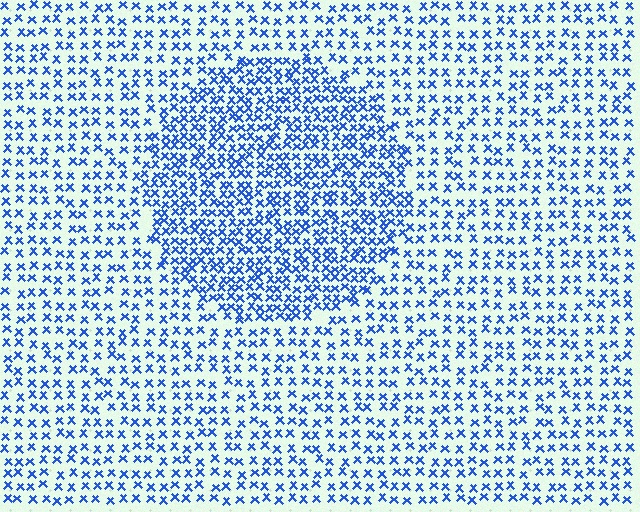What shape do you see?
I see a circle.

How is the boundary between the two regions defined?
The boundary is defined by a change in element density (approximately 1.9x ratio). All elements are the same color, size, and shape.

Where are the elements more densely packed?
The elements are more densely packed inside the circle boundary.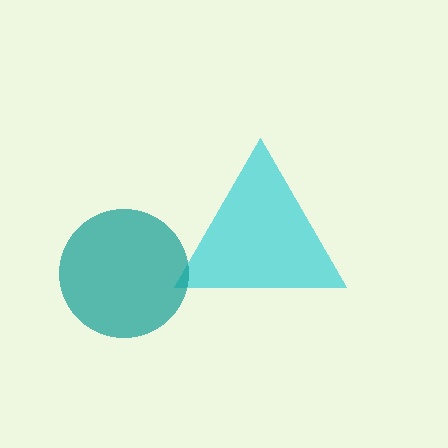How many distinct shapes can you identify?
There are 2 distinct shapes: a cyan triangle, a teal circle.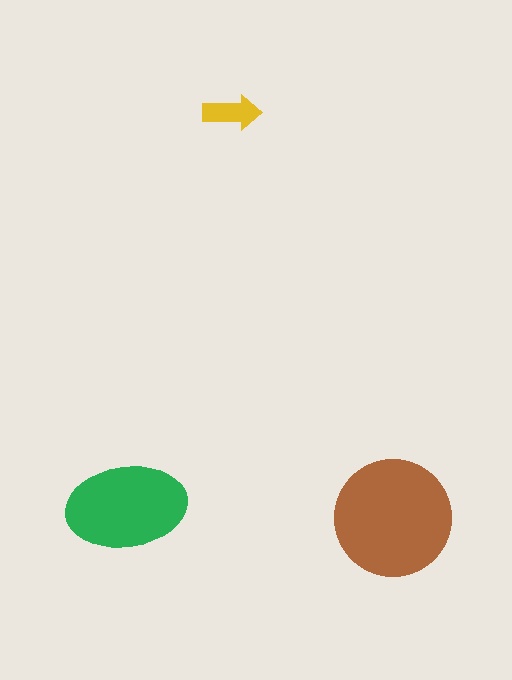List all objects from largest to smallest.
The brown circle, the green ellipse, the yellow arrow.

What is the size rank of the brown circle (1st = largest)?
1st.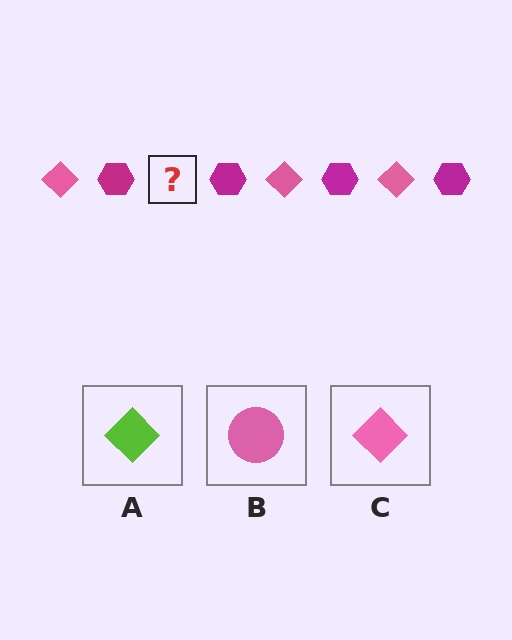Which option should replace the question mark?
Option C.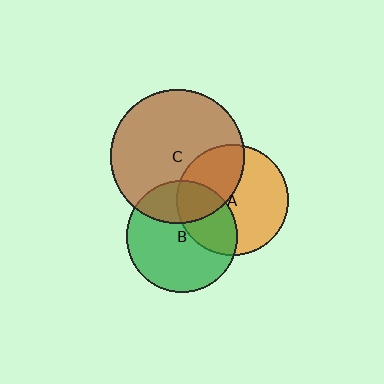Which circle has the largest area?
Circle C (brown).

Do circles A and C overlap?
Yes.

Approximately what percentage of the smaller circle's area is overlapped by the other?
Approximately 40%.